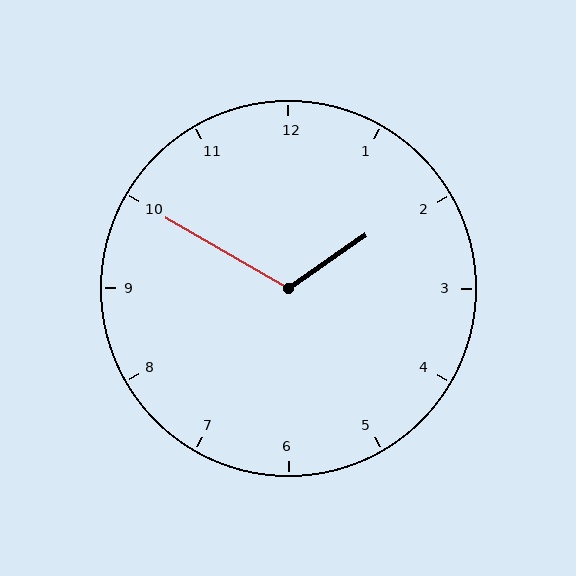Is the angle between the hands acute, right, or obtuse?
It is obtuse.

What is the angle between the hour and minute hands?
Approximately 115 degrees.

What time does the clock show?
1:50.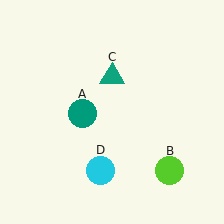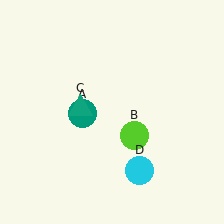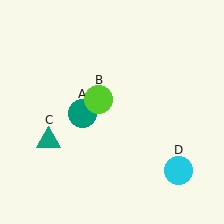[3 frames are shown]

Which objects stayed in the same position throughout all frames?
Teal circle (object A) remained stationary.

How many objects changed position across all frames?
3 objects changed position: lime circle (object B), teal triangle (object C), cyan circle (object D).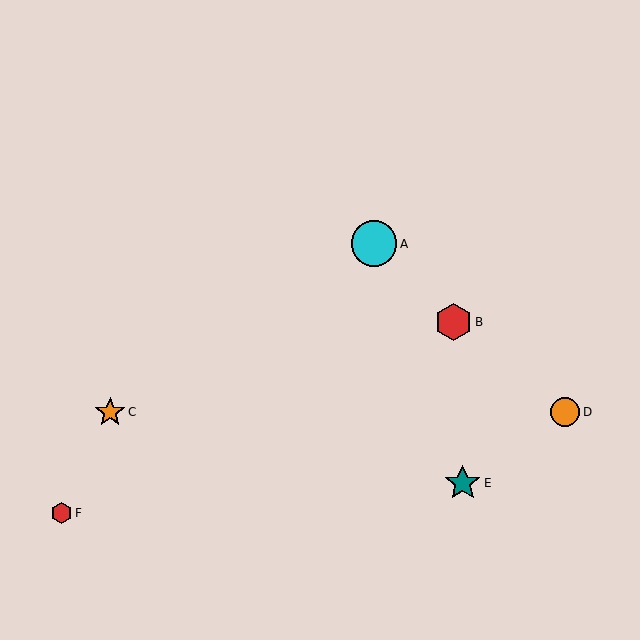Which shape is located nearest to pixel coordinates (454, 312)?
The red hexagon (labeled B) at (454, 322) is nearest to that location.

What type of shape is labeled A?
Shape A is a cyan circle.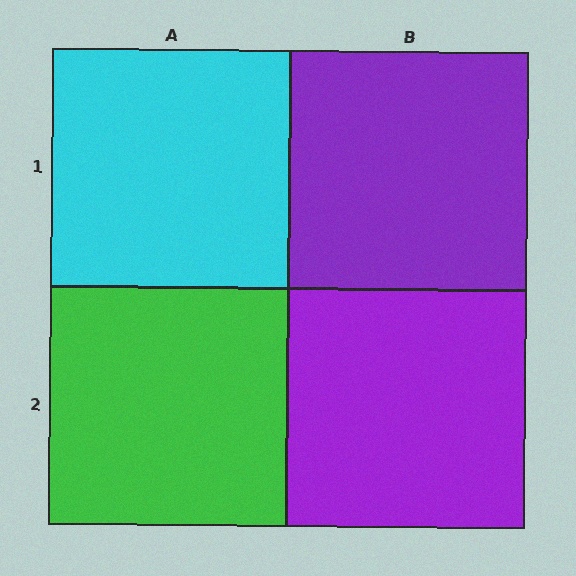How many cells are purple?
2 cells are purple.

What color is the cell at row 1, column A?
Cyan.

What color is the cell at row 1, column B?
Purple.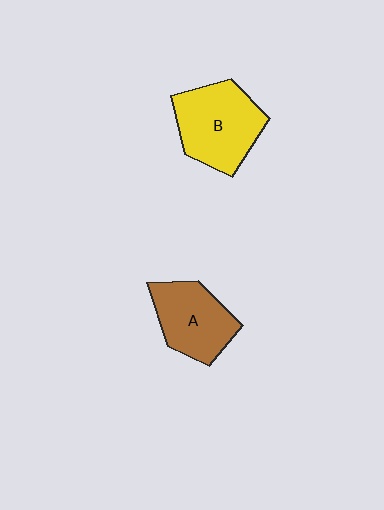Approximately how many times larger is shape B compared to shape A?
Approximately 1.2 times.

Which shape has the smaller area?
Shape A (brown).